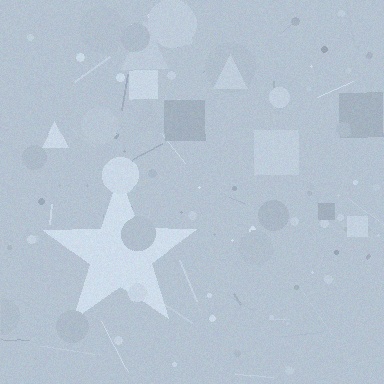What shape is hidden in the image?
A star is hidden in the image.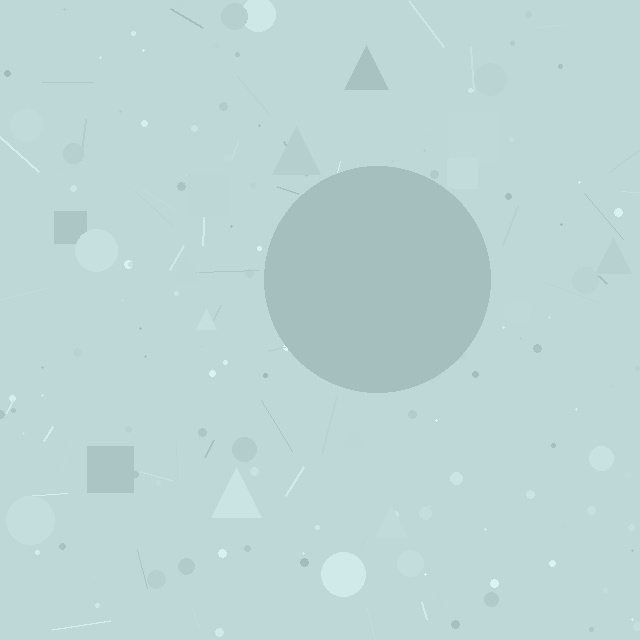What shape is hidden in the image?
A circle is hidden in the image.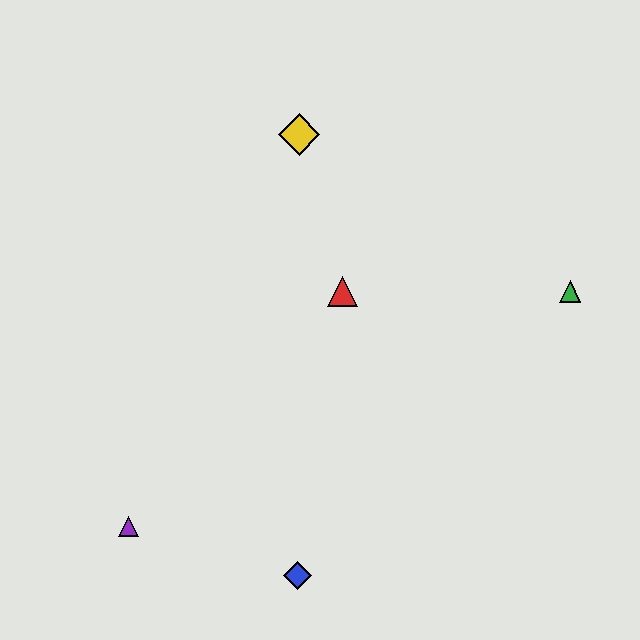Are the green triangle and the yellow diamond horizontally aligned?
No, the green triangle is at y≈292 and the yellow diamond is at y≈135.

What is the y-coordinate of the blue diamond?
The blue diamond is at y≈576.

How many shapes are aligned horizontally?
2 shapes (the red triangle, the green triangle) are aligned horizontally.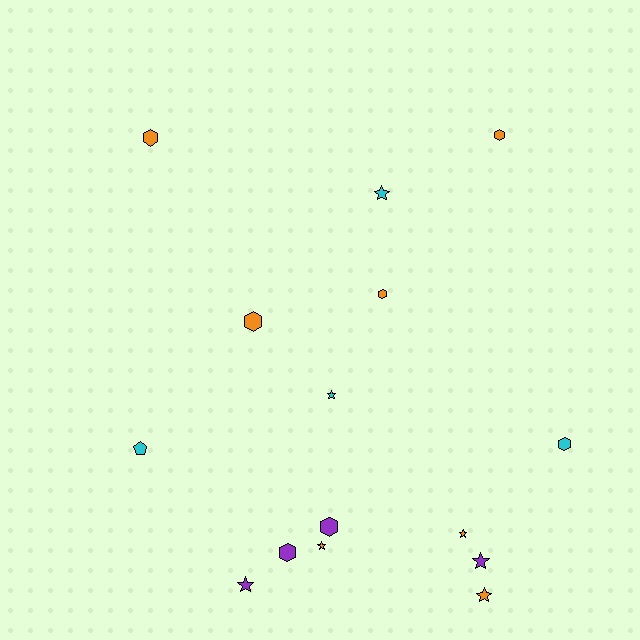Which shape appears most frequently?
Hexagon, with 7 objects.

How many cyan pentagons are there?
There is 1 cyan pentagon.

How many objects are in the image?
There are 15 objects.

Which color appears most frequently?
Orange, with 7 objects.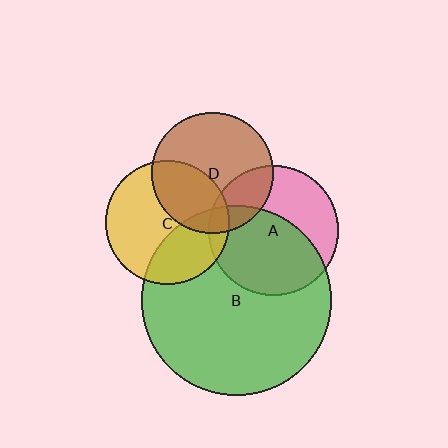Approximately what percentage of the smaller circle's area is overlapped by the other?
Approximately 35%.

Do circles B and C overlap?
Yes.